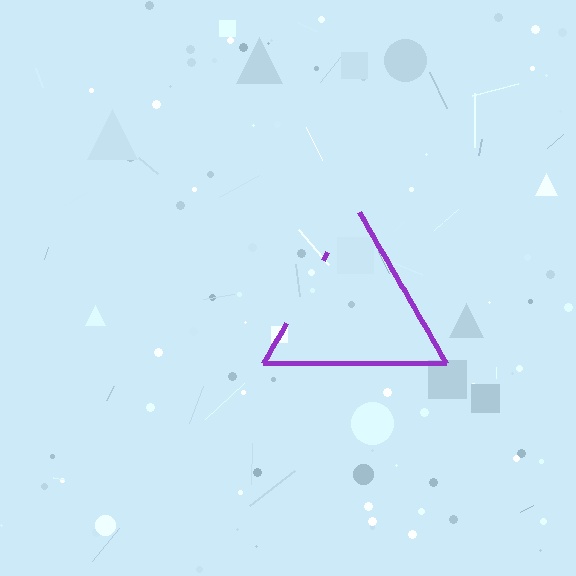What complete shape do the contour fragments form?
The contour fragments form a triangle.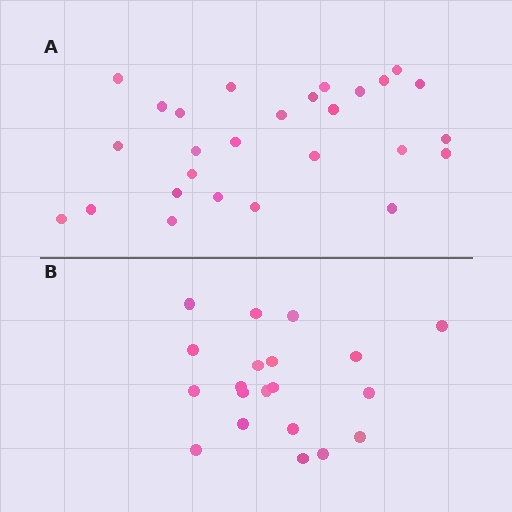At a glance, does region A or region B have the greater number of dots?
Region A (the top region) has more dots.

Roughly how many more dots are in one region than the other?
Region A has roughly 8 or so more dots than region B.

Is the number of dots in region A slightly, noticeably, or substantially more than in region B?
Region A has noticeably more, but not dramatically so. The ratio is roughly 1.4 to 1.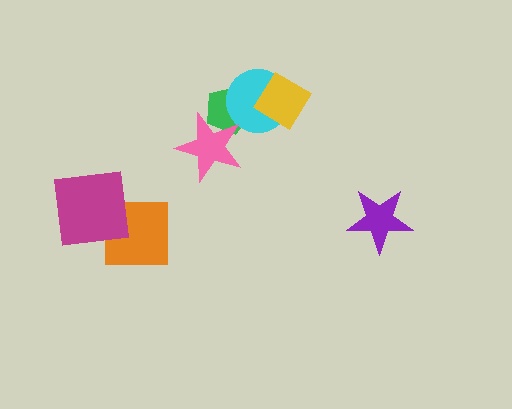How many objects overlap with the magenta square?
1 object overlaps with the magenta square.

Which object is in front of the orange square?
The magenta square is in front of the orange square.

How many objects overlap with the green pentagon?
2 objects overlap with the green pentagon.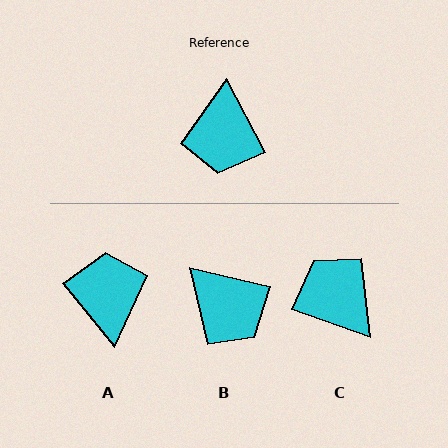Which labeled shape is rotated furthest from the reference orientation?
A, about 169 degrees away.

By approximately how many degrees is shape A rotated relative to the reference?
Approximately 169 degrees clockwise.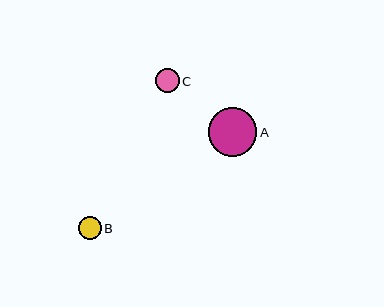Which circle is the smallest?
Circle B is the smallest with a size of approximately 23 pixels.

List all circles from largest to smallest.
From largest to smallest: A, C, B.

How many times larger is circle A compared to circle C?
Circle A is approximately 2.0 times the size of circle C.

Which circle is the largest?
Circle A is the largest with a size of approximately 49 pixels.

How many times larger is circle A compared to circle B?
Circle A is approximately 2.2 times the size of circle B.